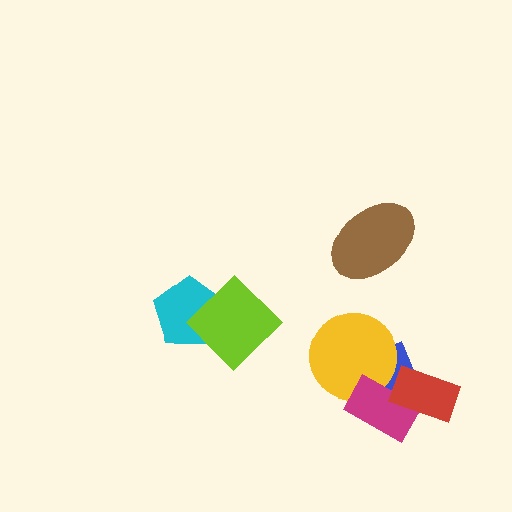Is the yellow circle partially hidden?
Yes, it is partially covered by another shape.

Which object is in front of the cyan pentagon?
The lime diamond is in front of the cyan pentagon.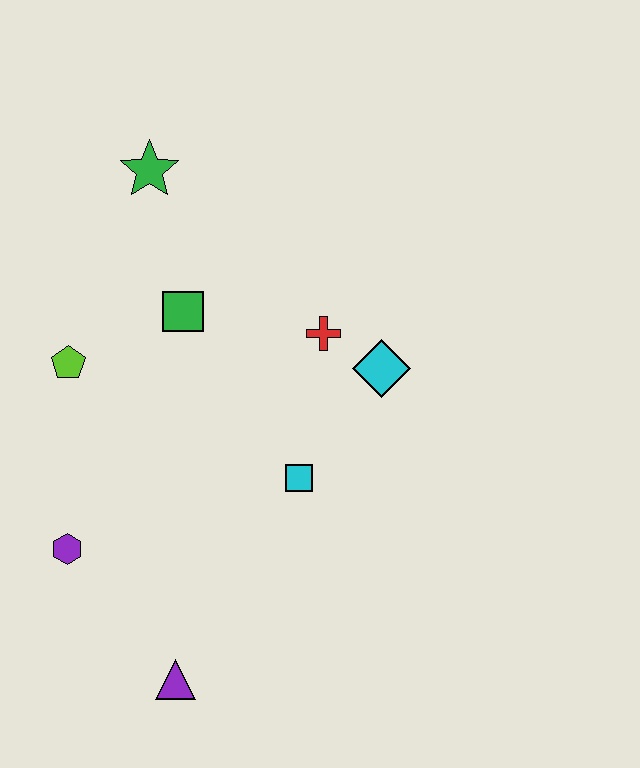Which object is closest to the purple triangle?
The purple hexagon is closest to the purple triangle.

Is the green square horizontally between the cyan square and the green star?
Yes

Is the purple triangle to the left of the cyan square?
Yes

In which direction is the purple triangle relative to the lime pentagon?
The purple triangle is below the lime pentagon.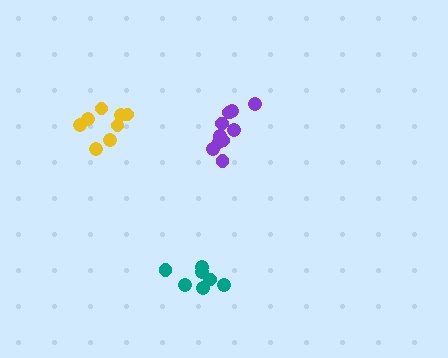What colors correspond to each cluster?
The clusters are colored: teal, purple, yellow.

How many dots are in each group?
Group 1: 7 dots, Group 2: 10 dots, Group 3: 8 dots (25 total).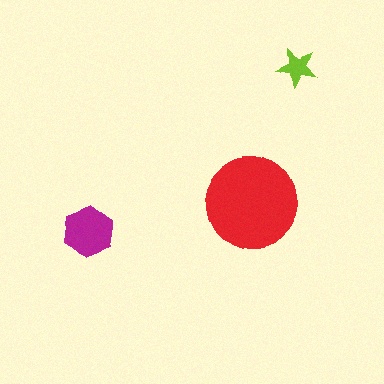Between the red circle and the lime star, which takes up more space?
The red circle.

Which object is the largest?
The red circle.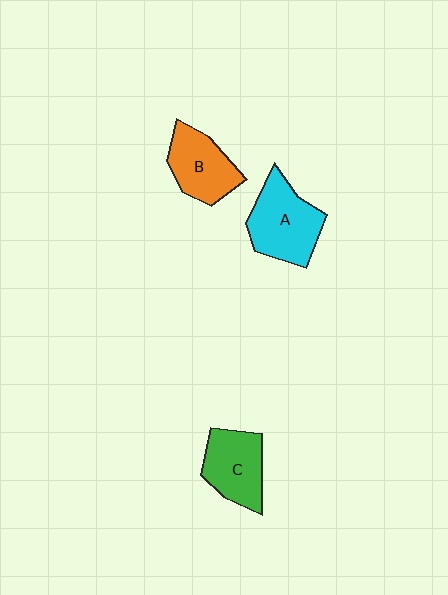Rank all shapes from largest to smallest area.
From largest to smallest: A (cyan), C (green), B (orange).